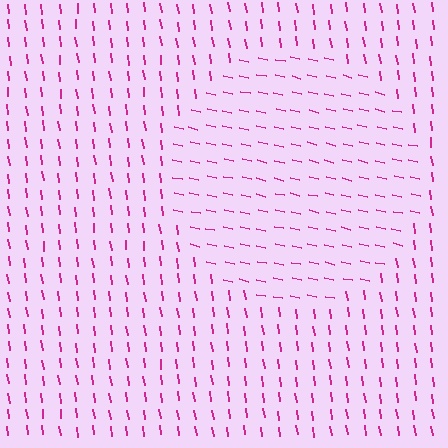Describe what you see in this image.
The image is filled with small magenta line segments. A circle region in the image has lines oriented differently from the surrounding lines, creating a visible texture boundary.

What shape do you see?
I see a circle.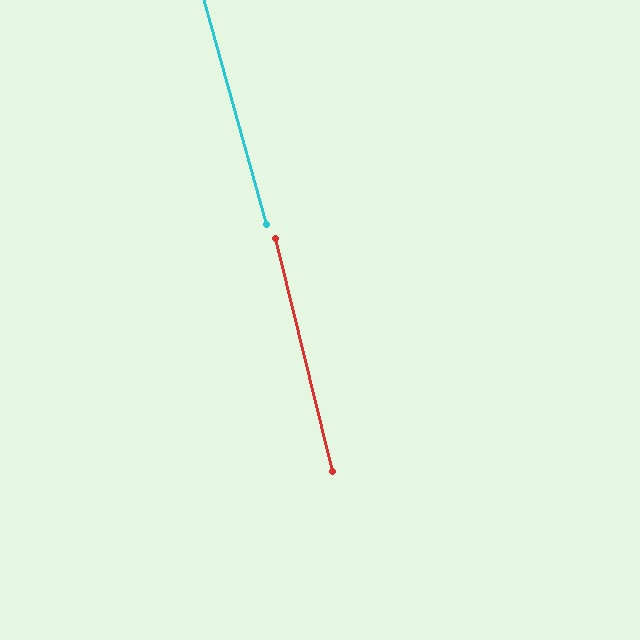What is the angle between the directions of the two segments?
Approximately 2 degrees.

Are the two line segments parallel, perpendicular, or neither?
Parallel — their directions differ by only 1.8°.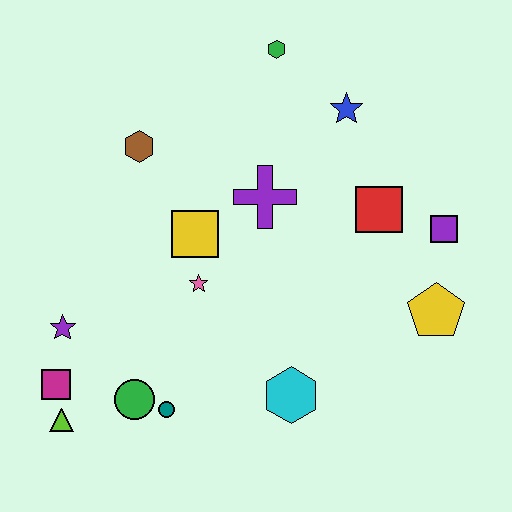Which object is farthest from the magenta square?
The purple square is farthest from the magenta square.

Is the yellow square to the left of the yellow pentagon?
Yes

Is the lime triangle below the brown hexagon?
Yes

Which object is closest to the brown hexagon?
The yellow square is closest to the brown hexagon.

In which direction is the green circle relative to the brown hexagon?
The green circle is below the brown hexagon.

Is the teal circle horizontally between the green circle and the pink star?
Yes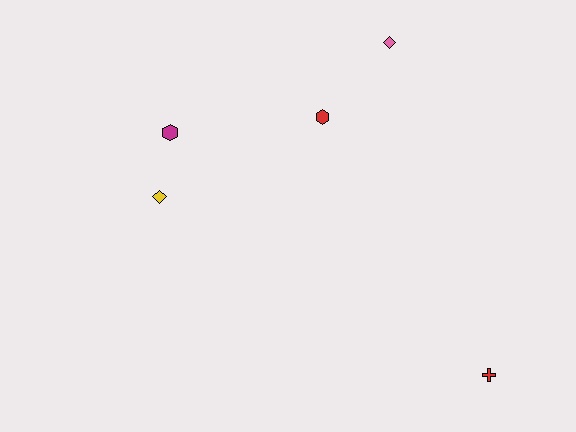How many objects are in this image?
There are 5 objects.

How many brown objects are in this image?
There are no brown objects.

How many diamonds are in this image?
There are 2 diamonds.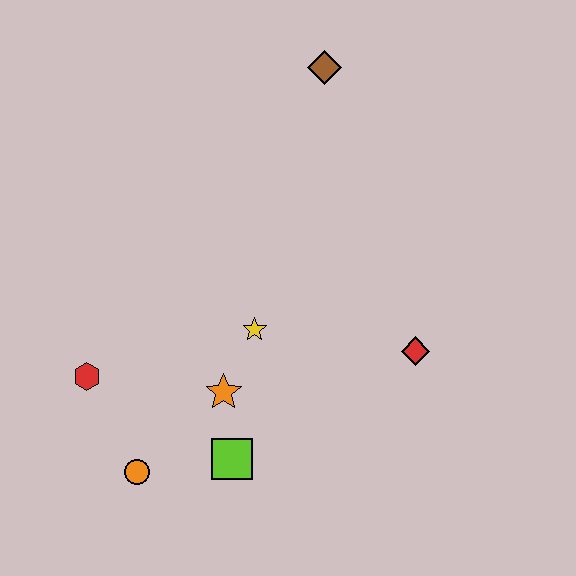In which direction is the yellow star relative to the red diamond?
The yellow star is to the left of the red diamond.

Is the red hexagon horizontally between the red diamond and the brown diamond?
No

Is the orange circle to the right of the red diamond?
No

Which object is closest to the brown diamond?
The yellow star is closest to the brown diamond.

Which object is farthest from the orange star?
The brown diamond is farthest from the orange star.